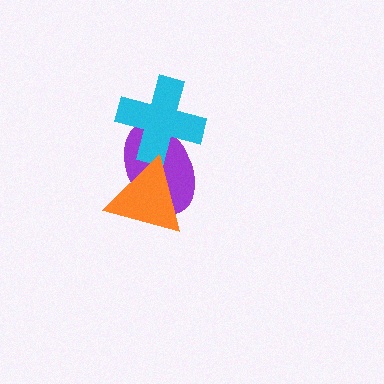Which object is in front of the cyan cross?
The orange triangle is in front of the cyan cross.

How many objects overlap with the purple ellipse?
2 objects overlap with the purple ellipse.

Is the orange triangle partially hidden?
No, no other shape covers it.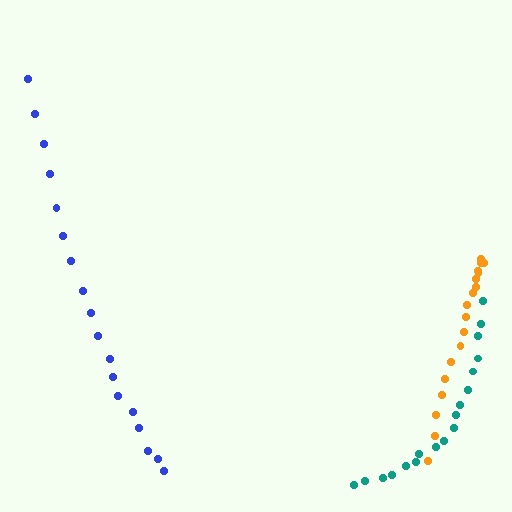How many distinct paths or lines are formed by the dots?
There are 3 distinct paths.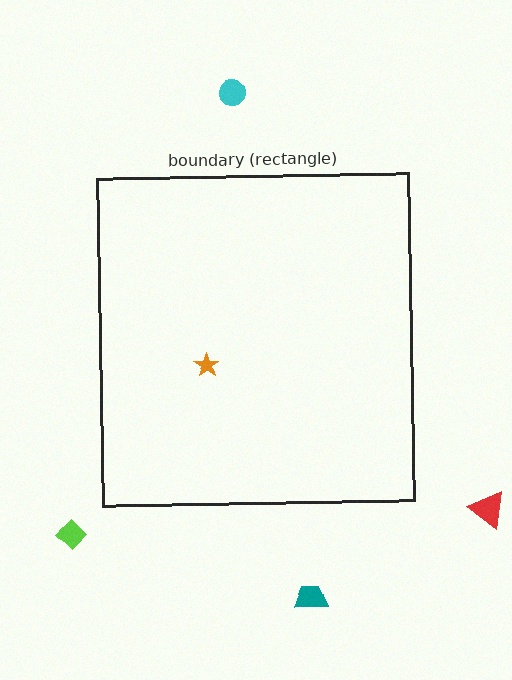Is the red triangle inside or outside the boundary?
Outside.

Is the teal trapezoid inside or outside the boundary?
Outside.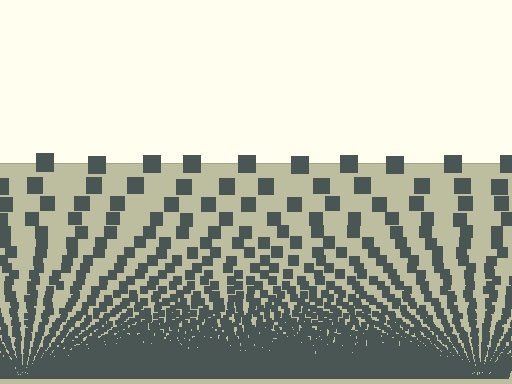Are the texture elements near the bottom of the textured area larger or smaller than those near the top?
Smaller. The gradient is inverted — elements near the bottom are smaller and denser.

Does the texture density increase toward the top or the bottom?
Density increases toward the bottom.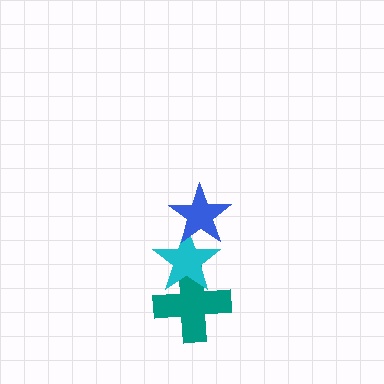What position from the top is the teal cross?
The teal cross is 3rd from the top.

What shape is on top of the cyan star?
The blue star is on top of the cyan star.